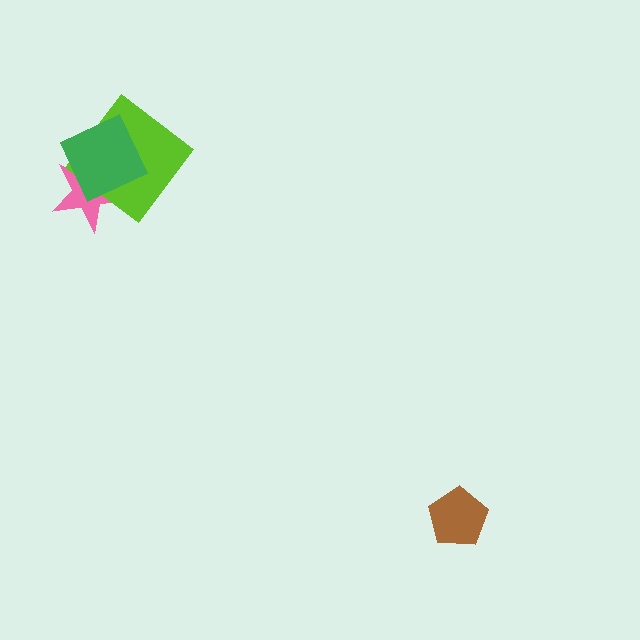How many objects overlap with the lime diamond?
2 objects overlap with the lime diamond.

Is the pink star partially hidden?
Yes, it is partially covered by another shape.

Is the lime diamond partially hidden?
Yes, it is partially covered by another shape.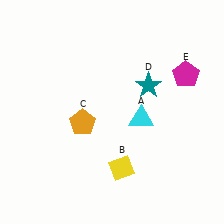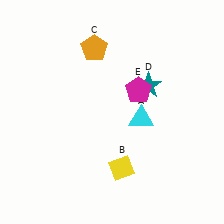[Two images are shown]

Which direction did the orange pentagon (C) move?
The orange pentagon (C) moved up.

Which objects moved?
The objects that moved are: the orange pentagon (C), the magenta pentagon (E).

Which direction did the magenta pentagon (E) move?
The magenta pentagon (E) moved left.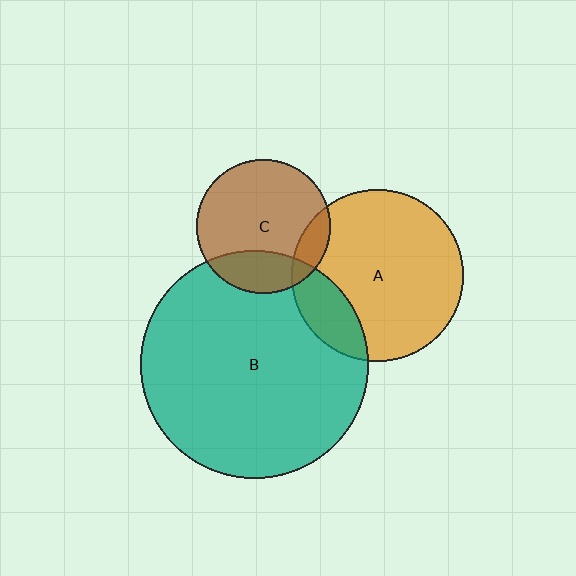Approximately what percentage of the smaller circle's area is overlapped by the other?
Approximately 20%.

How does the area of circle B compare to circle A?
Approximately 1.8 times.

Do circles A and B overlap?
Yes.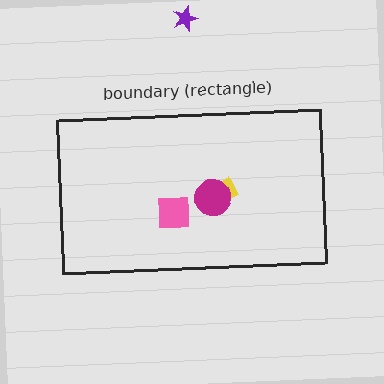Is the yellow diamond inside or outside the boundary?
Inside.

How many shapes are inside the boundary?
3 inside, 1 outside.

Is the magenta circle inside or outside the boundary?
Inside.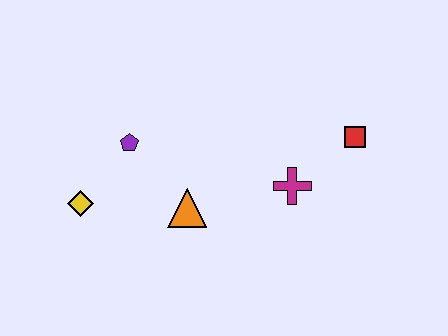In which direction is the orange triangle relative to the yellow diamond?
The orange triangle is to the right of the yellow diamond.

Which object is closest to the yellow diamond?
The purple pentagon is closest to the yellow diamond.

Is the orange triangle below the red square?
Yes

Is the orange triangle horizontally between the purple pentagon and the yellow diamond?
No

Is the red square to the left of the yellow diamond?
No